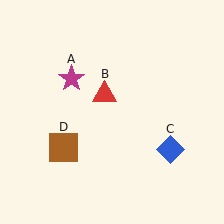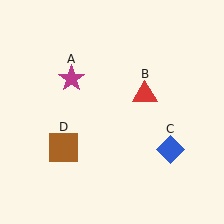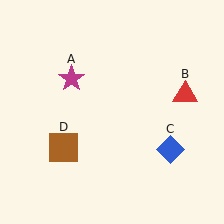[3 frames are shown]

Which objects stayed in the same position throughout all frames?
Magenta star (object A) and blue diamond (object C) and brown square (object D) remained stationary.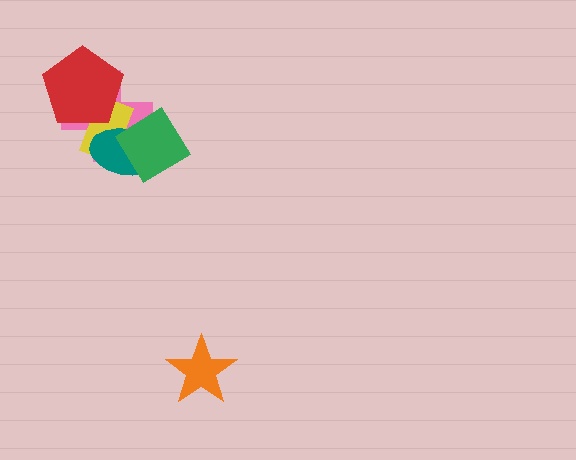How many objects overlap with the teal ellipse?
3 objects overlap with the teal ellipse.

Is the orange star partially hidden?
No, no other shape covers it.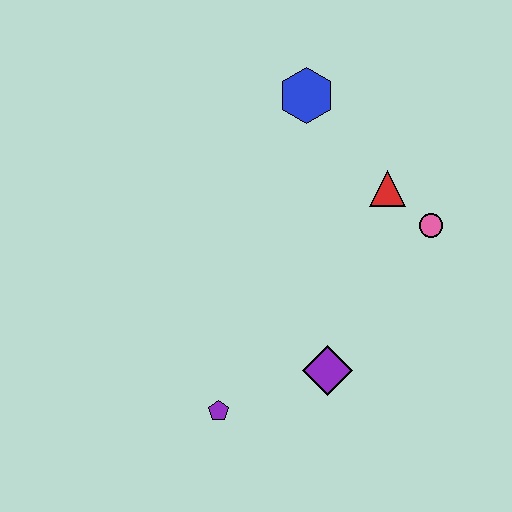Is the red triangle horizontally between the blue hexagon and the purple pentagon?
No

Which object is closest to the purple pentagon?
The purple diamond is closest to the purple pentagon.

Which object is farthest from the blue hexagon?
The purple pentagon is farthest from the blue hexagon.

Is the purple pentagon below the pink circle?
Yes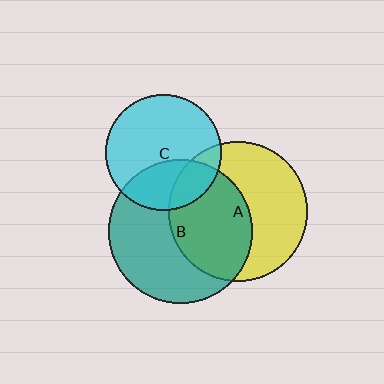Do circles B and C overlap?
Yes.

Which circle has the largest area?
Circle B (teal).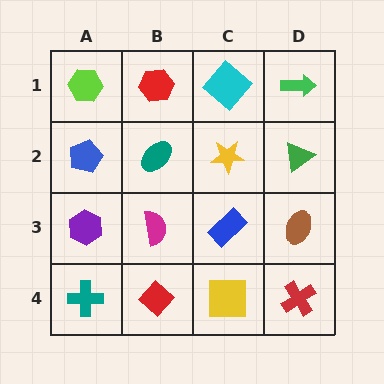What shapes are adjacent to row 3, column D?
A green triangle (row 2, column D), a red cross (row 4, column D), a blue rectangle (row 3, column C).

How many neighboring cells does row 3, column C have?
4.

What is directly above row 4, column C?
A blue rectangle.